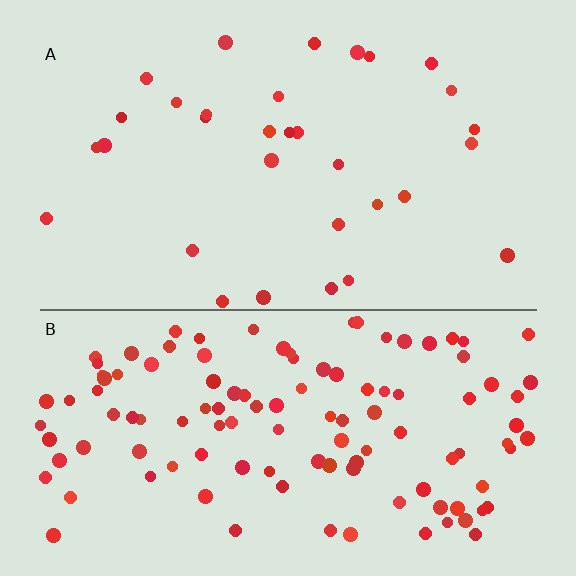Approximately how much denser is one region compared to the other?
Approximately 3.7× — region B over region A.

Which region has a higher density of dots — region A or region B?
B (the bottom).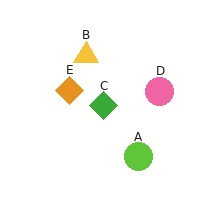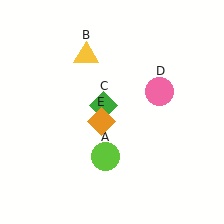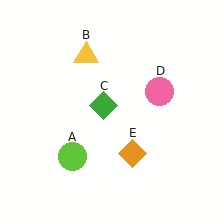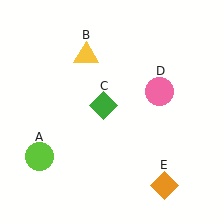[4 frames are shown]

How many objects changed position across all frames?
2 objects changed position: lime circle (object A), orange diamond (object E).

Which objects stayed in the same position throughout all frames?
Yellow triangle (object B) and green diamond (object C) and pink circle (object D) remained stationary.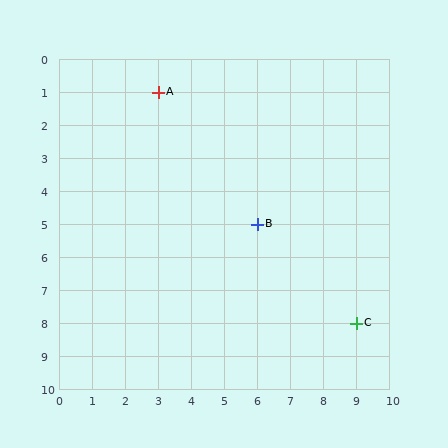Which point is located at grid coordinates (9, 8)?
Point C is at (9, 8).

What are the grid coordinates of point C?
Point C is at grid coordinates (9, 8).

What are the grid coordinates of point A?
Point A is at grid coordinates (3, 1).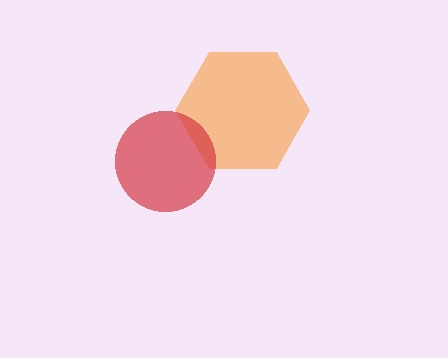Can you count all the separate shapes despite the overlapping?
Yes, there are 2 separate shapes.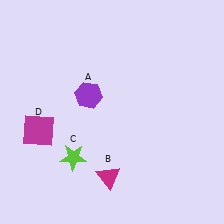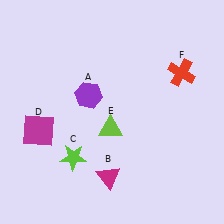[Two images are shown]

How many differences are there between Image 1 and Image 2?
There are 2 differences between the two images.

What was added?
A lime triangle (E), a red cross (F) were added in Image 2.